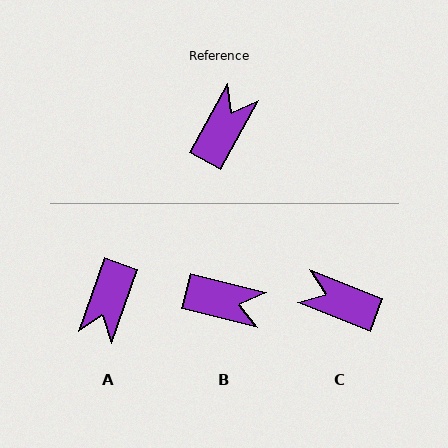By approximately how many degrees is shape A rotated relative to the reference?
Approximately 170 degrees clockwise.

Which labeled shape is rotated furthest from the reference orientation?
A, about 170 degrees away.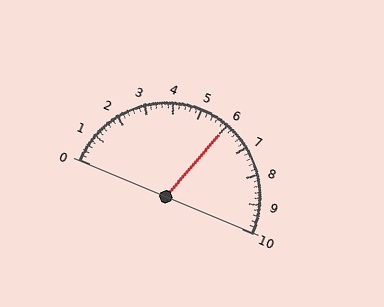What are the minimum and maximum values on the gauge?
The gauge ranges from 0 to 10.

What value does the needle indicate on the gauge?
The needle indicates approximately 6.0.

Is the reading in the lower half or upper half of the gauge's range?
The reading is in the upper half of the range (0 to 10).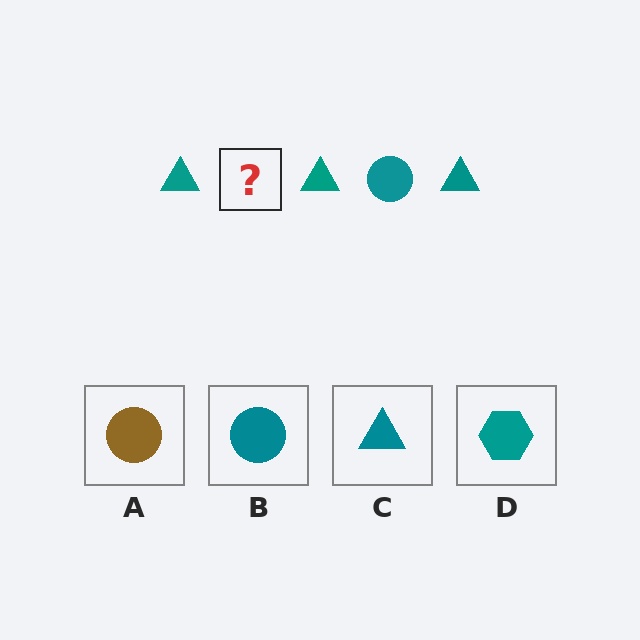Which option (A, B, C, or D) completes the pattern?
B.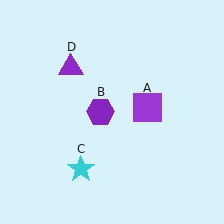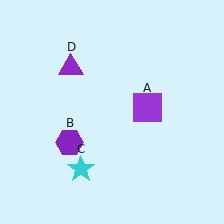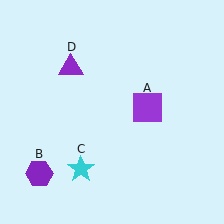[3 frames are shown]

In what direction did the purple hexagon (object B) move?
The purple hexagon (object B) moved down and to the left.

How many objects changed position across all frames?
1 object changed position: purple hexagon (object B).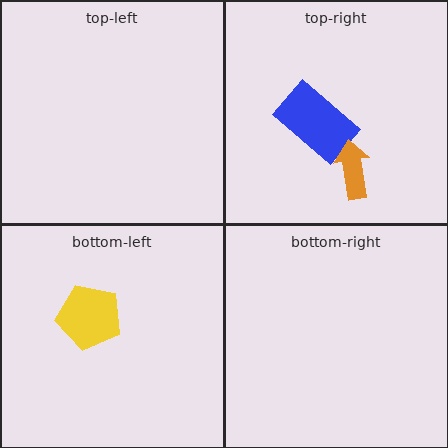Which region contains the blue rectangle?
The top-right region.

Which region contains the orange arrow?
The top-right region.